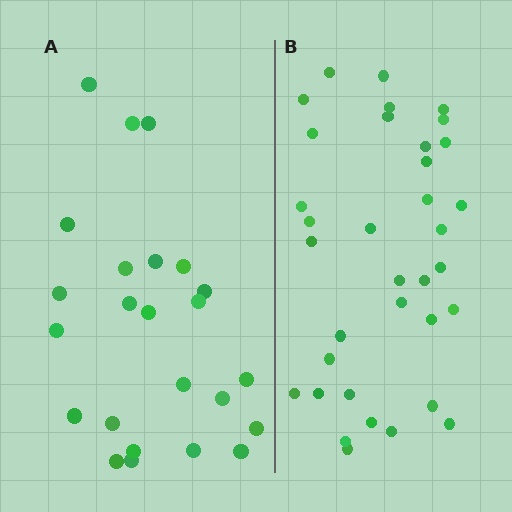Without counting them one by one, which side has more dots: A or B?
Region B (the right region) has more dots.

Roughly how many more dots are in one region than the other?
Region B has roughly 12 or so more dots than region A.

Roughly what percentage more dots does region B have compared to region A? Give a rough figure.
About 45% more.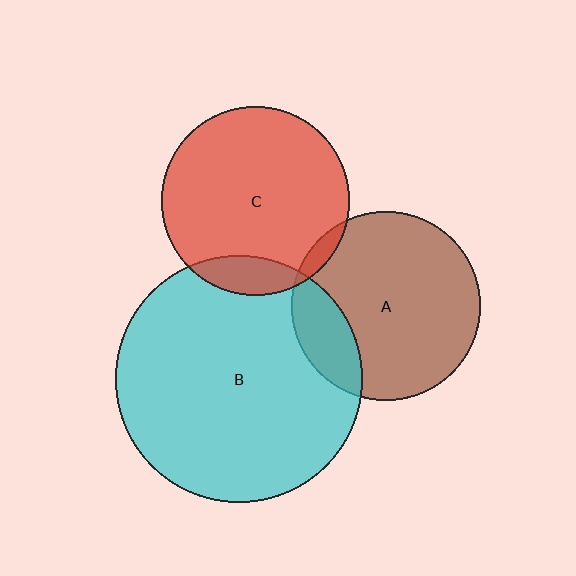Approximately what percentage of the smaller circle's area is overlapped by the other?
Approximately 20%.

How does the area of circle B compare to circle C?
Approximately 1.7 times.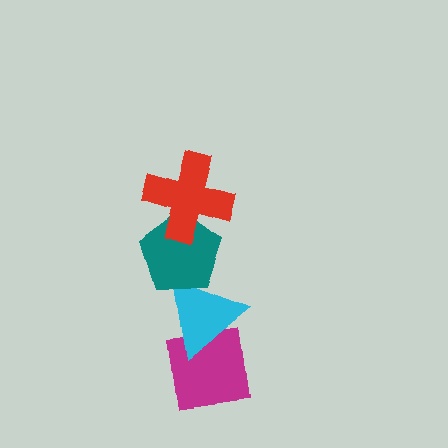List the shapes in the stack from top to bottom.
From top to bottom: the red cross, the teal pentagon, the cyan triangle, the magenta square.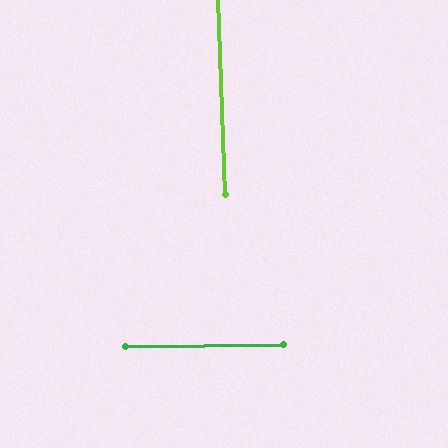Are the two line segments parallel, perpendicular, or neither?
Perpendicular — they meet at approximately 89°.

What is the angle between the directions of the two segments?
Approximately 89 degrees.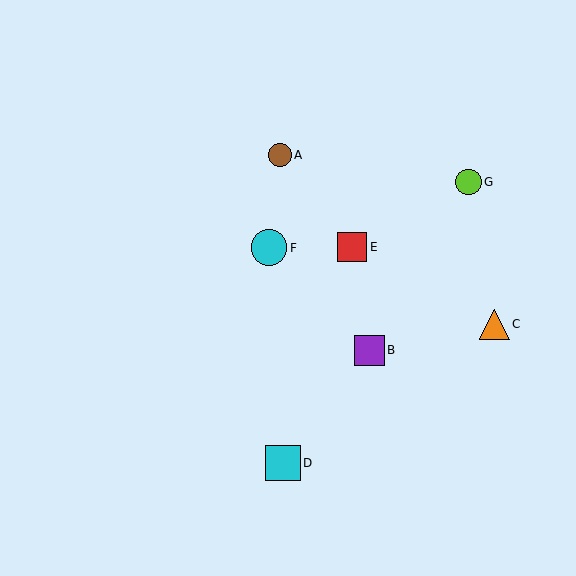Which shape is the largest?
The cyan circle (labeled F) is the largest.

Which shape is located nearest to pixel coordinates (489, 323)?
The orange triangle (labeled C) at (495, 324) is nearest to that location.